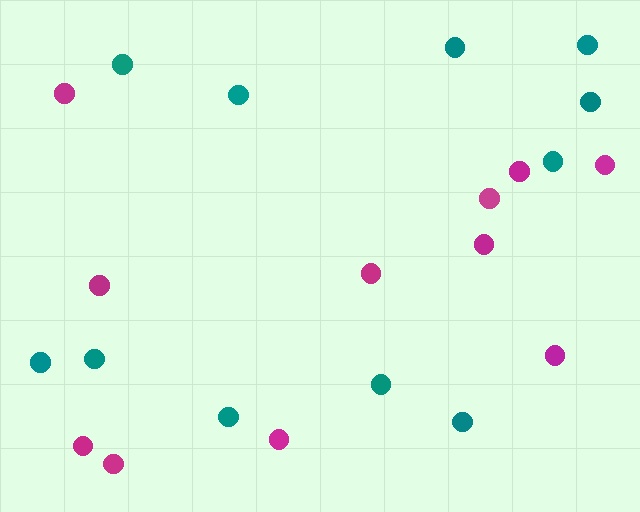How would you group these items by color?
There are 2 groups: one group of teal circles (11) and one group of magenta circles (11).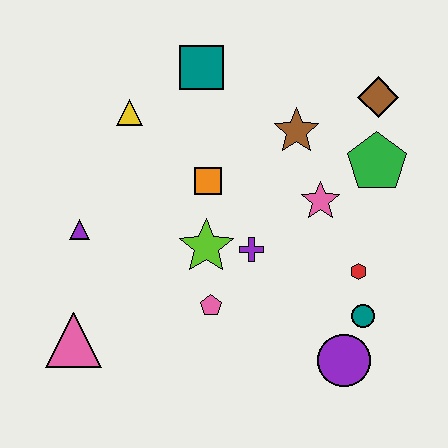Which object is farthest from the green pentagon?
The pink triangle is farthest from the green pentagon.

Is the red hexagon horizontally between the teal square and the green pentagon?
Yes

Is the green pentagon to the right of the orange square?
Yes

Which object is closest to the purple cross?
The lime star is closest to the purple cross.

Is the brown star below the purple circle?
No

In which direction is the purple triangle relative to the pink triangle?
The purple triangle is above the pink triangle.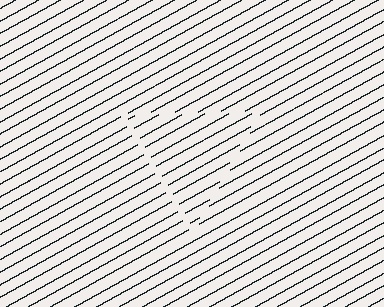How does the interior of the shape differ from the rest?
The interior of the shape contains the same grating, shifted by half a period — the contour is defined by the phase discontinuity where line-ends from the inner and outer gratings abut.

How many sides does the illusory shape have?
3 sides — the line-ends trace a triangle.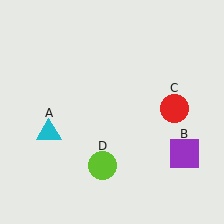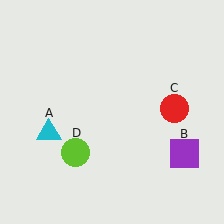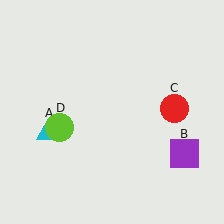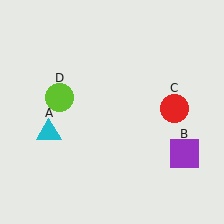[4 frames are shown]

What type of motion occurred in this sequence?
The lime circle (object D) rotated clockwise around the center of the scene.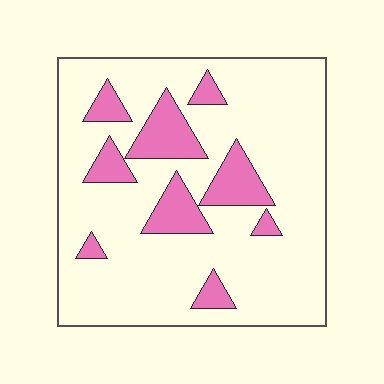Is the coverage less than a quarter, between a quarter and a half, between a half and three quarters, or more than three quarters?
Less than a quarter.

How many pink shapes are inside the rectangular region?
9.